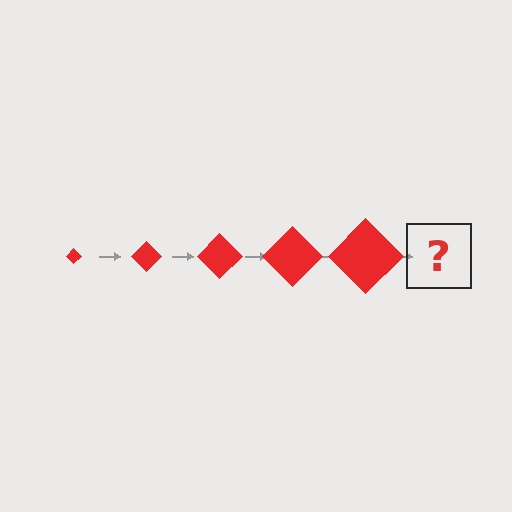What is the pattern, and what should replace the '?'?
The pattern is that the diamond gets progressively larger each step. The '?' should be a red diamond, larger than the previous one.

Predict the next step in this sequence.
The next step is a red diamond, larger than the previous one.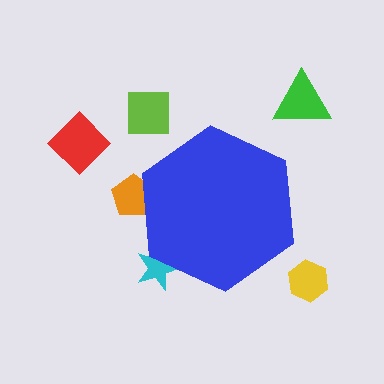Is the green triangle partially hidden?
No, the green triangle is fully visible.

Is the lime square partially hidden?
No, the lime square is fully visible.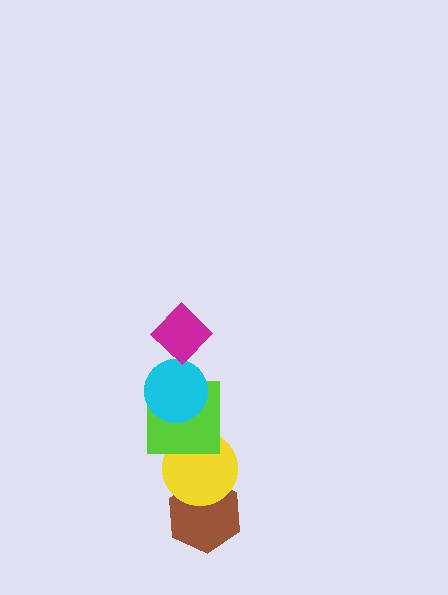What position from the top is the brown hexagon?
The brown hexagon is 5th from the top.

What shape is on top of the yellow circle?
The lime square is on top of the yellow circle.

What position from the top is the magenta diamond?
The magenta diamond is 1st from the top.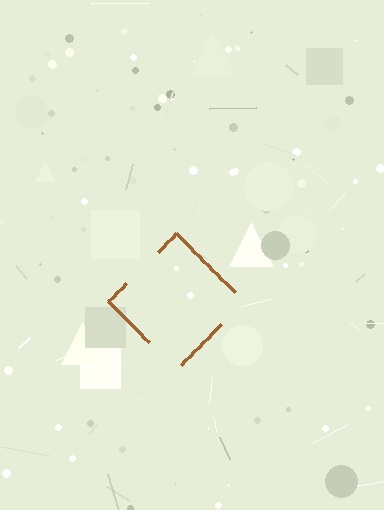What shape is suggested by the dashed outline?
The dashed outline suggests a diamond.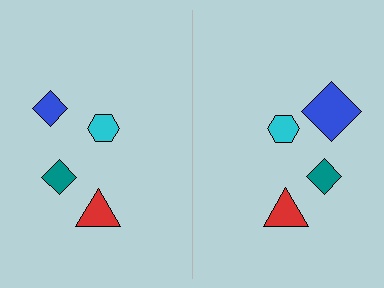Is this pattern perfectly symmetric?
No, the pattern is not perfectly symmetric. The blue diamond on the right side has a different size than its mirror counterpart.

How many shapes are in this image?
There are 8 shapes in this image.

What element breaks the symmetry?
The blue diamond on the right side has a different size than its mirror counterpart.